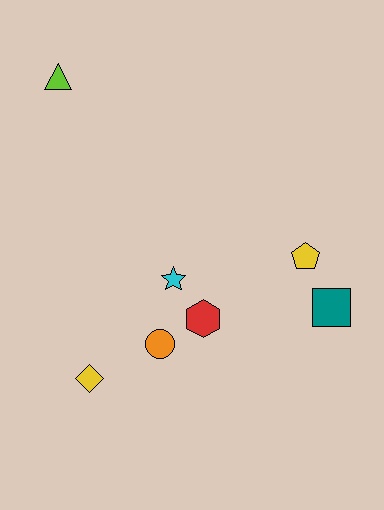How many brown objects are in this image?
There are no brown objects.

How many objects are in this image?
There are 7 objects.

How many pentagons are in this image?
There is 1 pentagon.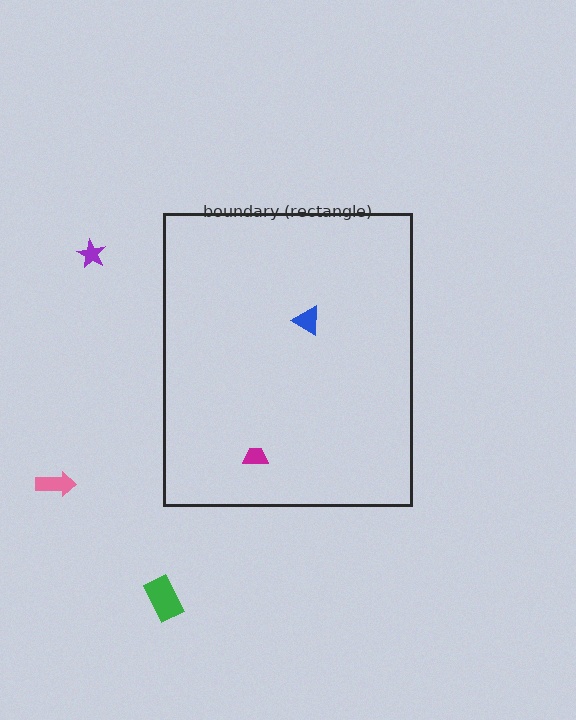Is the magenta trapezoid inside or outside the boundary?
Inside.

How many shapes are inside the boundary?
2 inside, 3 outside.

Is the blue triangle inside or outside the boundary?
Inside.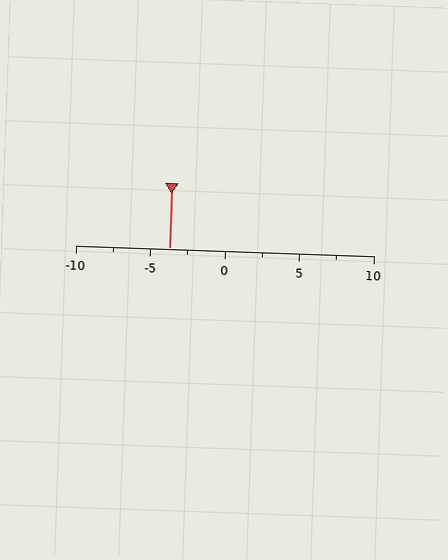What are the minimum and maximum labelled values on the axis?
The axis runs from -10 to 10.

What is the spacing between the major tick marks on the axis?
The major ticks are spaced 5 apart.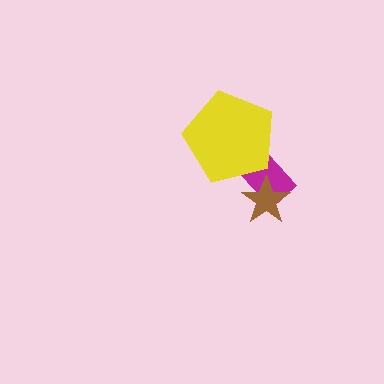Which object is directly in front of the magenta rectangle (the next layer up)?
The yellow pentagon is directly in front of the magenta rectangle.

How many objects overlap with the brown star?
1 object overlaps with the brown star.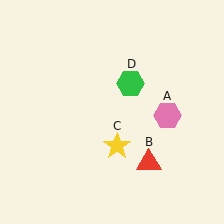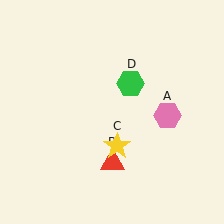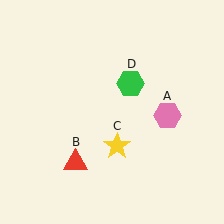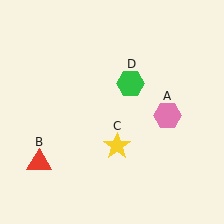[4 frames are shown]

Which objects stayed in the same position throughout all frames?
Pink hexagon (object A) and yellow star (object C) and green hexagon (object D) remained stationary.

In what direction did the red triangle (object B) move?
The red triangle (object B) moved left.